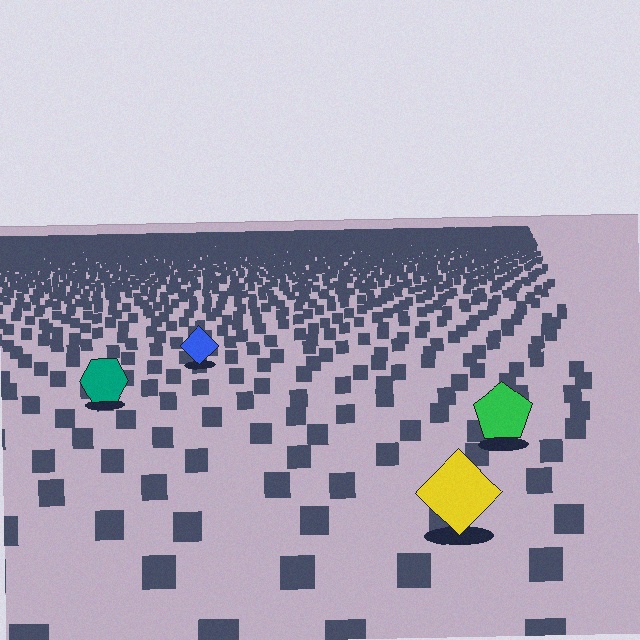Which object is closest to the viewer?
The yellow diamond is closest. The texture marks near it are larger and more spread out.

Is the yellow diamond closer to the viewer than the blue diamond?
Yes. The yellow diamond is closer — you can tell from the texture gradient: the ground texture is coarser near it.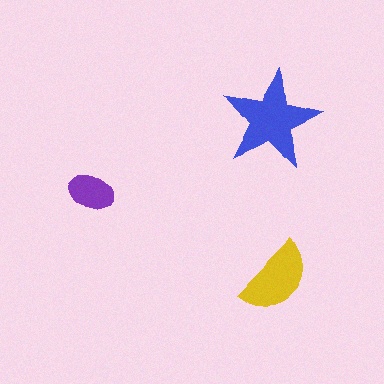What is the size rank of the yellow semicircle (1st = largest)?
2nd.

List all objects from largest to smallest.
The blue star, the yellow semicircle, the purple ellipse.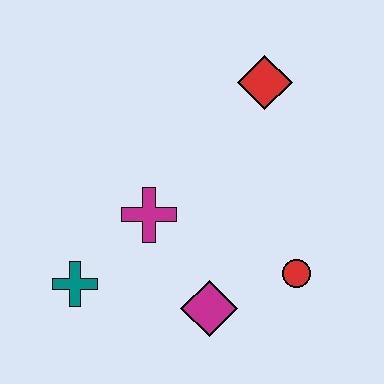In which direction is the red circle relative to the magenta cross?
The red circle is to the right of the magenta cross.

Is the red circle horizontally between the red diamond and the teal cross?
No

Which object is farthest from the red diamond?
The teal cross is farthest from the red diamond.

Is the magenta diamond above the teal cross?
No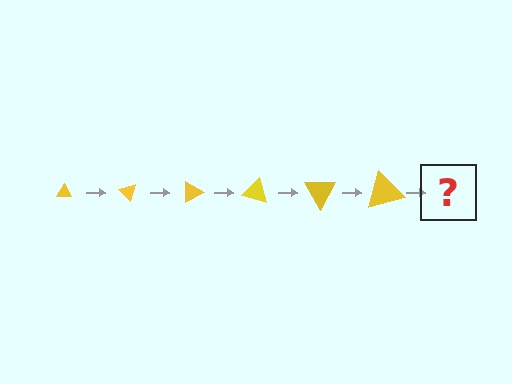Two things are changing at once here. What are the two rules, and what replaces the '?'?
The two rules are that the triangle grows larger each step and it rotates 45 degrees each step. The '?' should be a triangle, larger than the previous one and rotated 270 degrees from the start.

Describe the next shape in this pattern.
It should be a triangle, larger than the previous one and rotated 270 degrees from the start.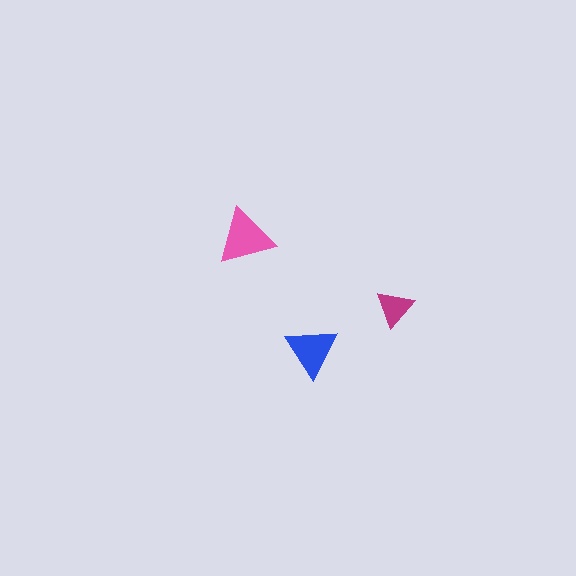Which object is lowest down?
The blue triangle is bottommost.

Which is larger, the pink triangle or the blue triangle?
The pink one.